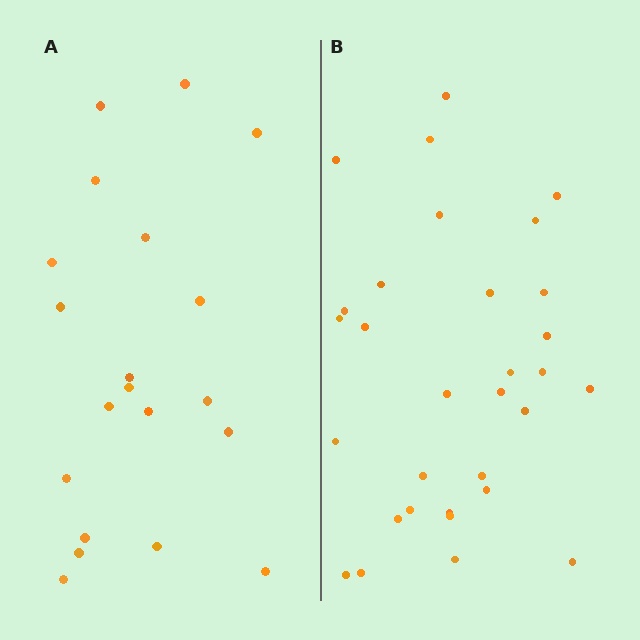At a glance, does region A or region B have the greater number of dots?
Region B (the right region) has more dots.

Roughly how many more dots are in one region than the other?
Region B has roughly 12 or so more dots than region A.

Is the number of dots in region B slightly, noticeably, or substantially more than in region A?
Region B has substantially more. The ratio is roughly 1.6 to 1.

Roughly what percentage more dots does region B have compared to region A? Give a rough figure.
About 55% more.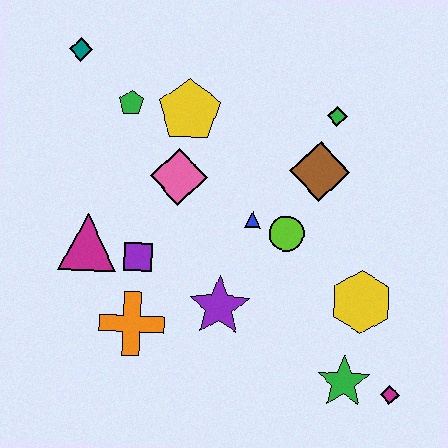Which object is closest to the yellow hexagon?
The green star is closest to the yellow hexagon.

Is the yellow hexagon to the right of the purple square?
Yes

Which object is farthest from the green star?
The teal diamond is farthest from the green star.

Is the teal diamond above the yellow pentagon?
Yes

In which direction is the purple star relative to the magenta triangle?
The purple star is to the right of the magenta triangle.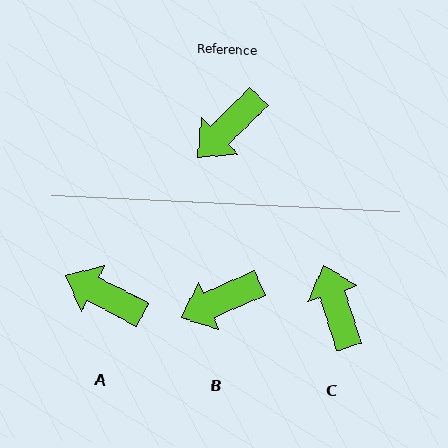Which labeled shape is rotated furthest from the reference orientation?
C, about 118 degrees away.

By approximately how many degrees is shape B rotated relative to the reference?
Approximately 21 degrees clockwise.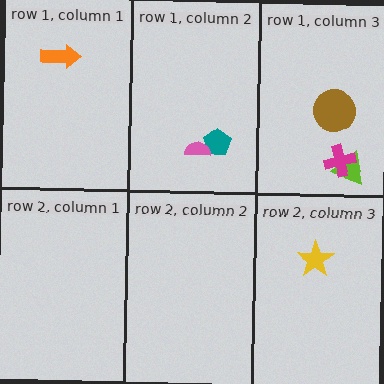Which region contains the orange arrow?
The row 1, column 1 region.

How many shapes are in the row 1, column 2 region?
2.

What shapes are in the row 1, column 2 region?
The teal pentagon, the pink semicircle.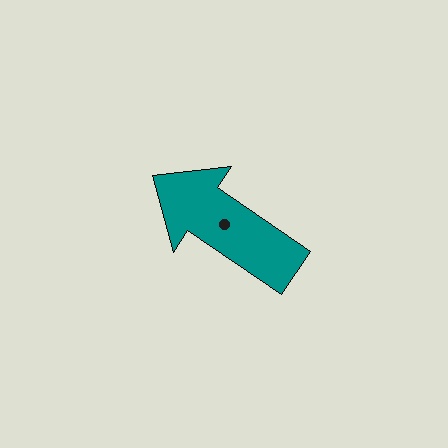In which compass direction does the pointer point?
Northwest.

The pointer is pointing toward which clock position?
Roughly 10 o'clock.